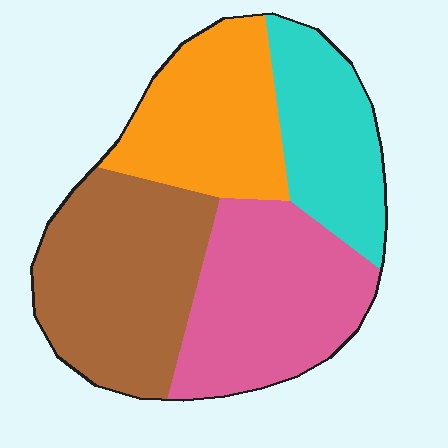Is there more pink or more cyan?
Pink.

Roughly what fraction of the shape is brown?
Brown takes up about one third (1/3) of the shape.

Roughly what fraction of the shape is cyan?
Cyan takes up between a sixth and a third of the shape.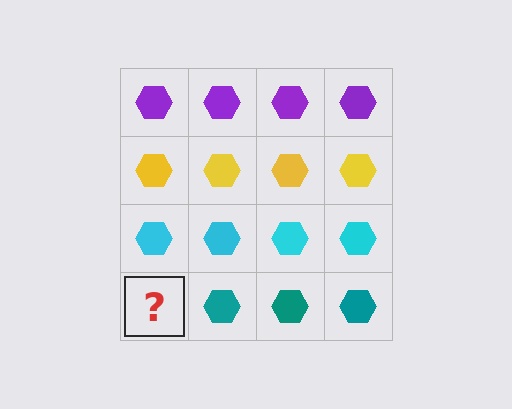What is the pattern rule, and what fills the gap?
The rule is that each row has a consistent color. The gap should be filled with a teal hexagon.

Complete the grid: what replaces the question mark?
The question mark should be replaced with a teal hexagon.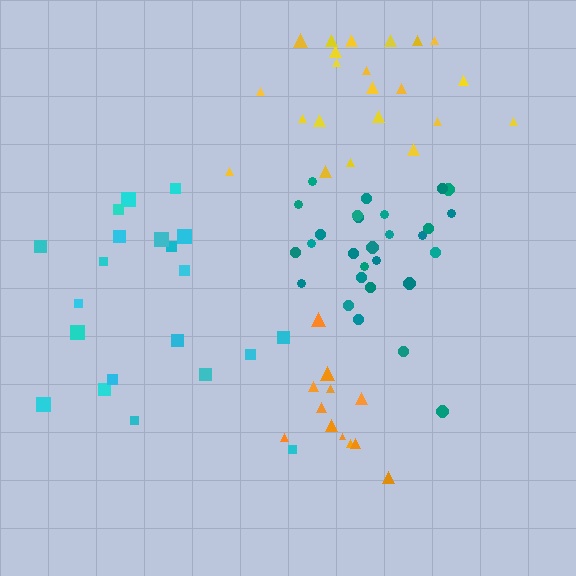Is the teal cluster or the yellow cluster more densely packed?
Teal.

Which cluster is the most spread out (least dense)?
Cyan.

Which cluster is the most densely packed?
Teal.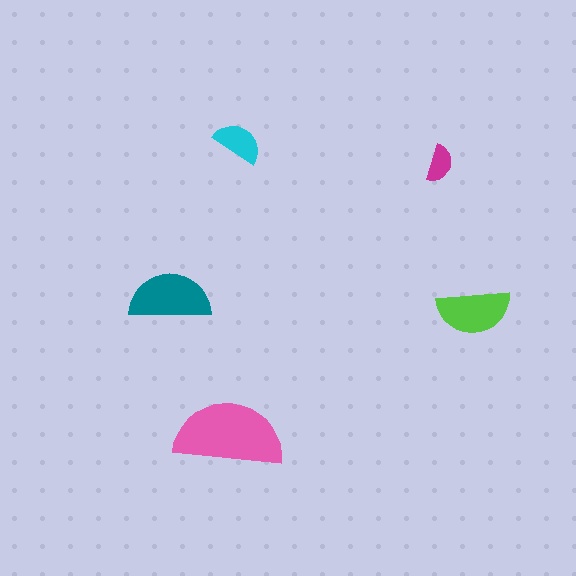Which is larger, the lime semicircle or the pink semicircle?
The pink one.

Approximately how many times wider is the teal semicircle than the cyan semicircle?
About 1.5 times wider.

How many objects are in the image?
There are 5 objects in the image.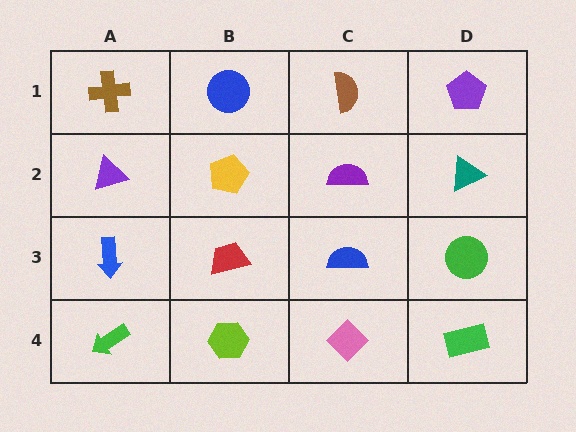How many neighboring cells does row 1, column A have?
2.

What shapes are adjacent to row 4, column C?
A blue semicircle (row 3, column C), a lime hexagon (row 4, column B), a green rectangle (row 4, column D).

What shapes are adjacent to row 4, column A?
A blue arrow (row 3, column A), a lime hexagon (row 4, column B).